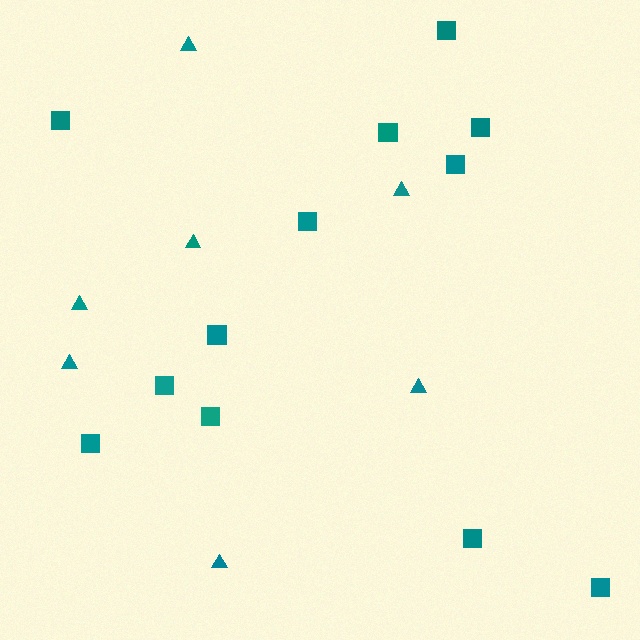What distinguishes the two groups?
There are 2 groups: one group of triangles (7) and one group of squares (12).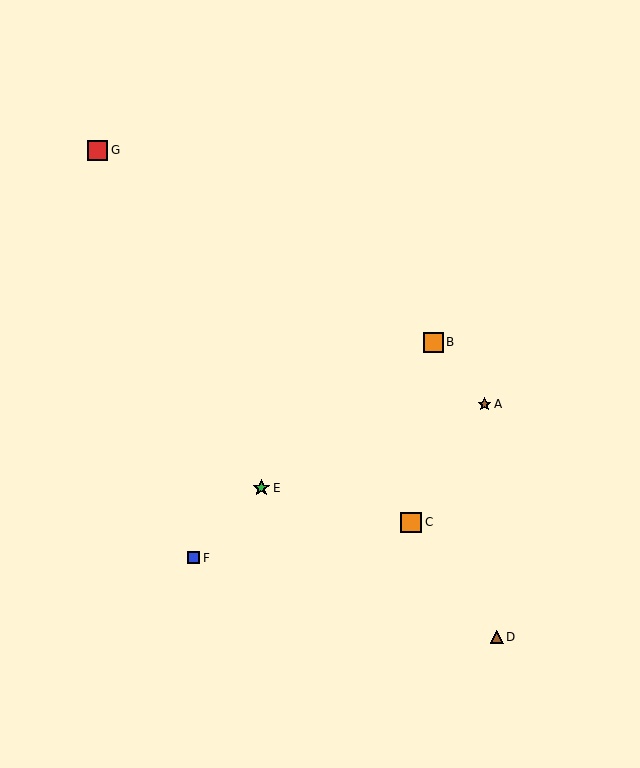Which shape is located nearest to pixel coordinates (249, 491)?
The green star (labeled E) at (261, 488) is nearest to that location.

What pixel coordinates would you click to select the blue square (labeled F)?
Click at (194, 558) to select the blue square F.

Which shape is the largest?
The orange square (labeled C) is the largest.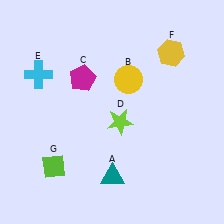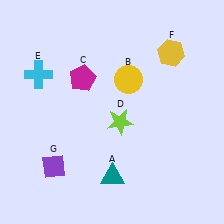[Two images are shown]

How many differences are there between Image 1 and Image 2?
There is 1 difference between the two images.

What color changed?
The diamond (G) changed from lime in Image 1 to purple in Image 2.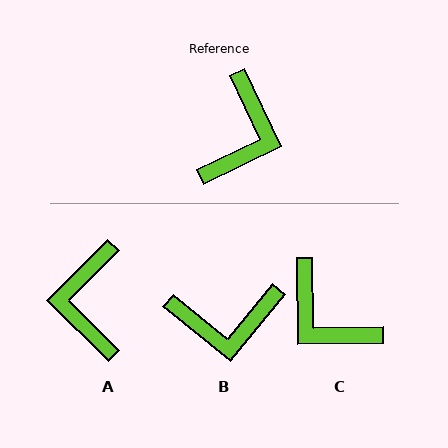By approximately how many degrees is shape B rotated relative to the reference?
Approximately 65 degrees clockwise.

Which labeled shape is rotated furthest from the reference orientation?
A, about 160 degrees away.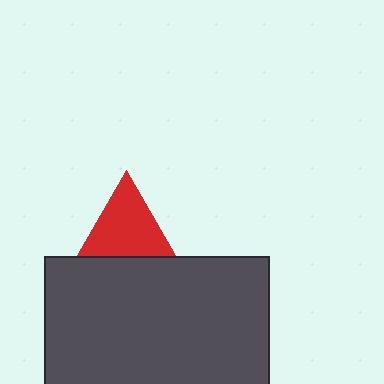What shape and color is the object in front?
The object in front is a dark gray rectangle.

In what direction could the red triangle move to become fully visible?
The red triangle could move up. That would shift it out from behind the dark gray rectangle entirely.